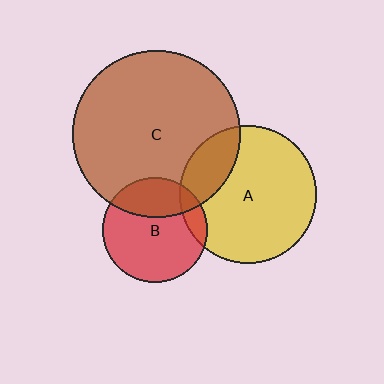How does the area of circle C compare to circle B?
Approximately 2.5 times.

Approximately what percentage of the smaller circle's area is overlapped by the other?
Approximately 30%.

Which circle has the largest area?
Circle C (brown).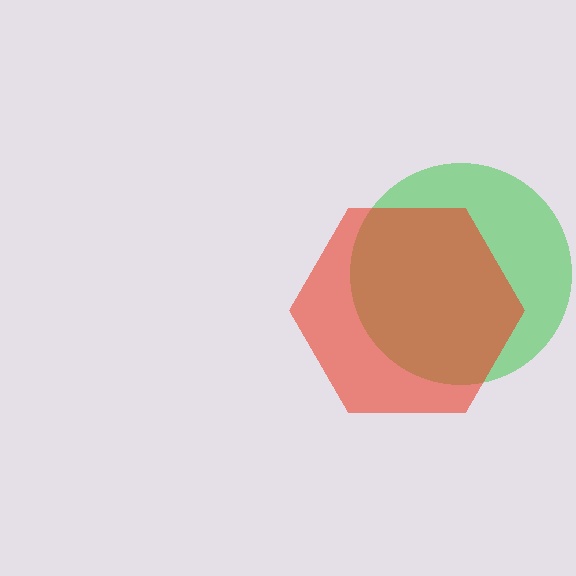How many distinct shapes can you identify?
There are 2 distinct shapes: a green circle, a red hexagon.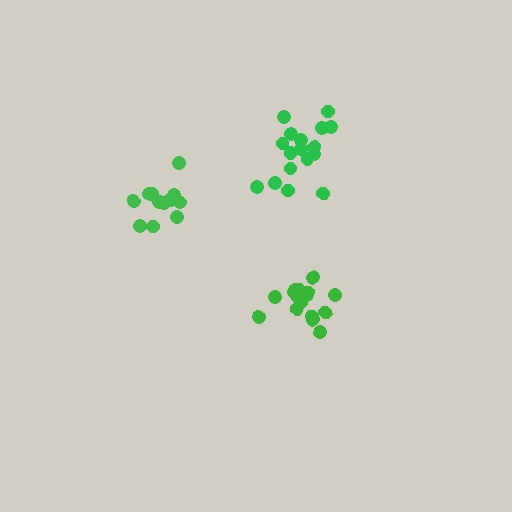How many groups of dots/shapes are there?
There are 3 groups.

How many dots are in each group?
Group 1: 18 dots, Group 2: 14 dots, Group 3: 17 dots (49 total).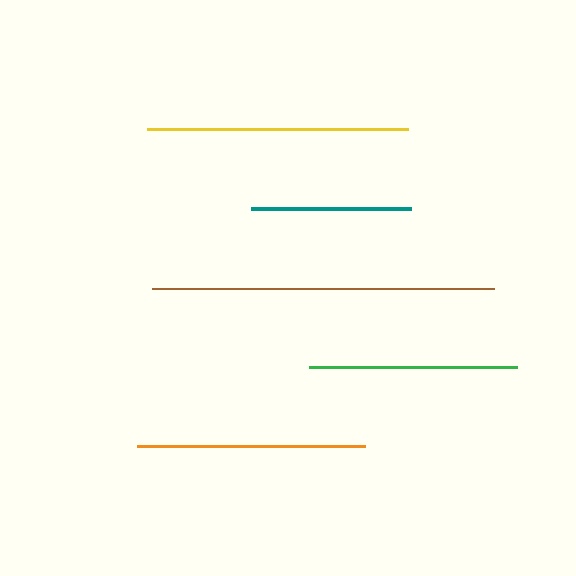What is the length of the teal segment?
The teal segment is approximately 160 pixels long.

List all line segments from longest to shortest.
From longest to shortest: brown, yellow, orange, green, teal.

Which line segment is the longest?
The brown line is the longest at approximately 343 pixels.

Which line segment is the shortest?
The teal line is the shortest at approximately 160 pixels.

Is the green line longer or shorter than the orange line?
The orange line is longer than the green line.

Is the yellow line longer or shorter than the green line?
The yellow line is longer than the green line.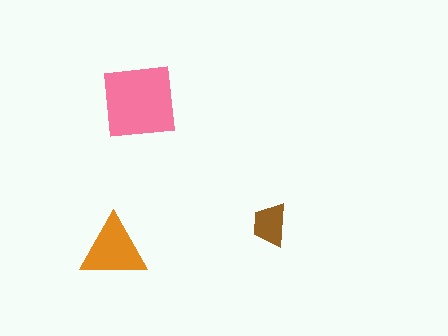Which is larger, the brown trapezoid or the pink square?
The pink square.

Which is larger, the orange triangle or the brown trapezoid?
The orange triangle.